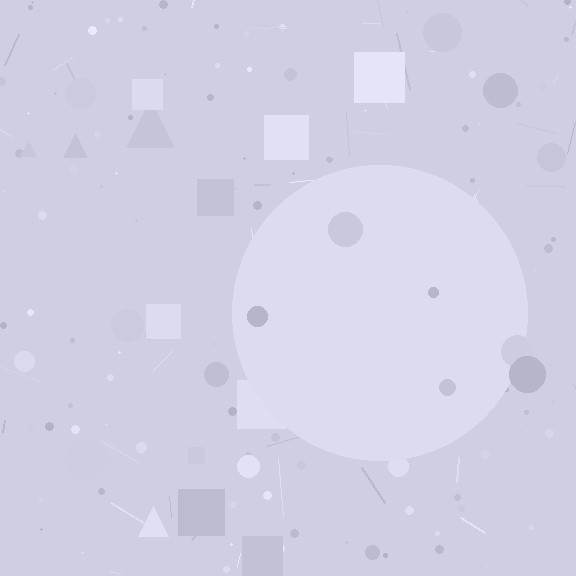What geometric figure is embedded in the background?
A circle is embedded in the background.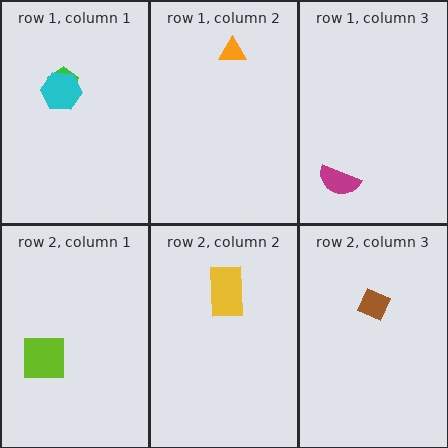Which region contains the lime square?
The row 2, column 1 region.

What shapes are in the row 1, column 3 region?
The magenta semicircle.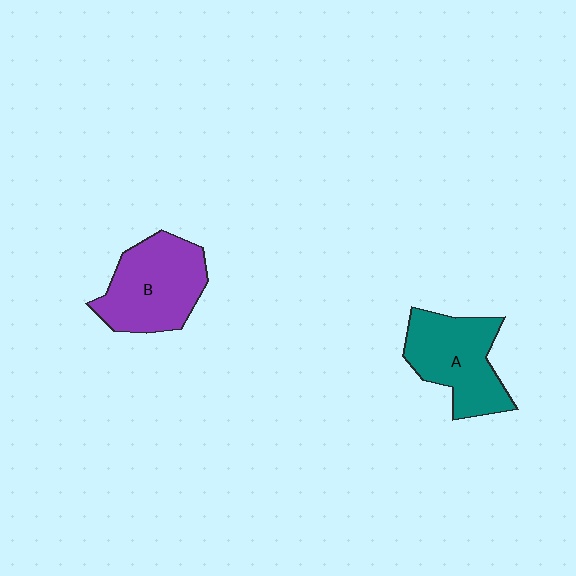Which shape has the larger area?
Shape B (purple).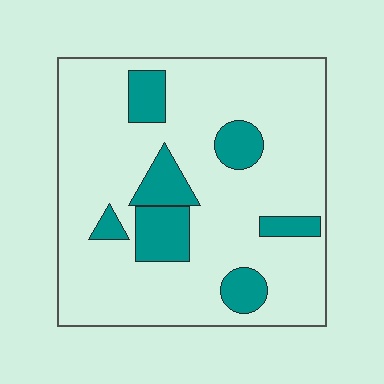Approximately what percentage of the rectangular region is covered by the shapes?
Approximately 20%.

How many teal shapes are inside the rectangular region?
7.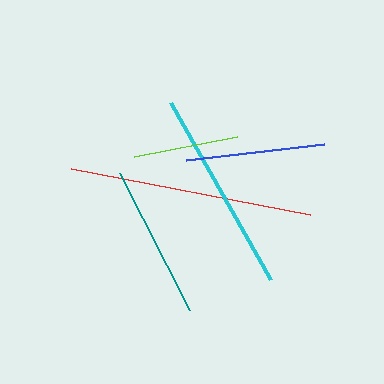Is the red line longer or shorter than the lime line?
The red line is longer than the lime line.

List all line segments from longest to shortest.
From longest to shortest: red, cyan, teal, blue, lime.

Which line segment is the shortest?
The lime line is the shortest at approximately 105 pixels.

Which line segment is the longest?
The red line is the longest at approximately 244 pixels.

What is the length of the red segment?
The red segment is approximately 244 pixels long.